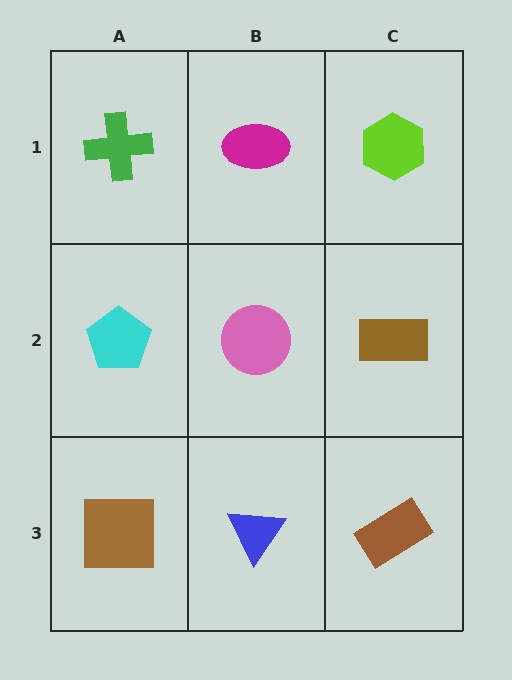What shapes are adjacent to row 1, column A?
A cyan pentagon (row 2, column A), a magenta ellipse (row 1, column B).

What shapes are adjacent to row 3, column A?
A cyan pentagon (row 2, column A), a blue triangle (row 3, column B).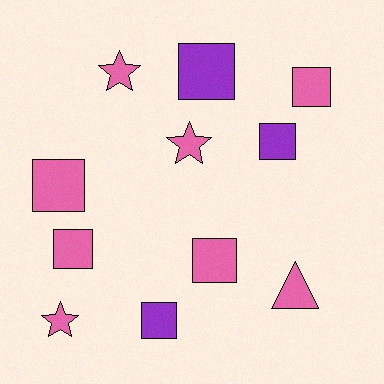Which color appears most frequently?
Pink, with 8 objects.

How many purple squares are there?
There are 3 purple squares.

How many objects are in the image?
There are 11 objects.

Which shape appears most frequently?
Square, with 7 objects.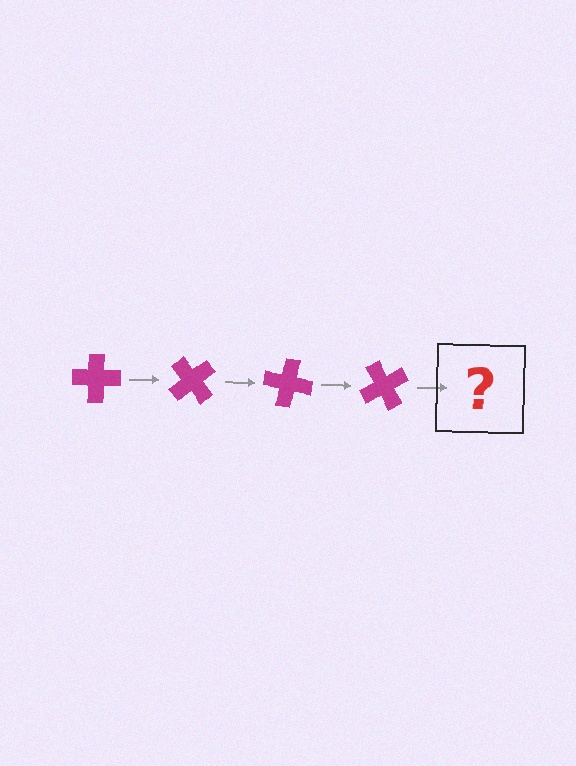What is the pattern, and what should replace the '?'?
The pattern is that the cross rotates 50 degrees each step. The '?' should be a magenta cross rotated 200 degrees.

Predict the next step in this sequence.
The next step is a magenta cross rotated 200 degrees.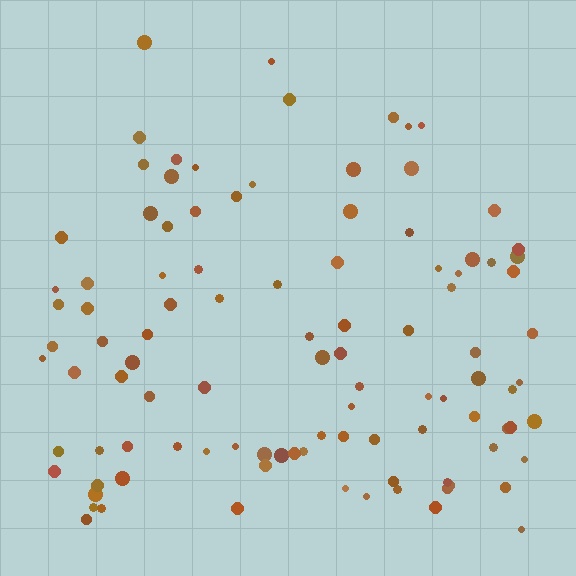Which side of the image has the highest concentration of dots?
The bottom.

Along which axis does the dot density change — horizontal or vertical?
Vertical.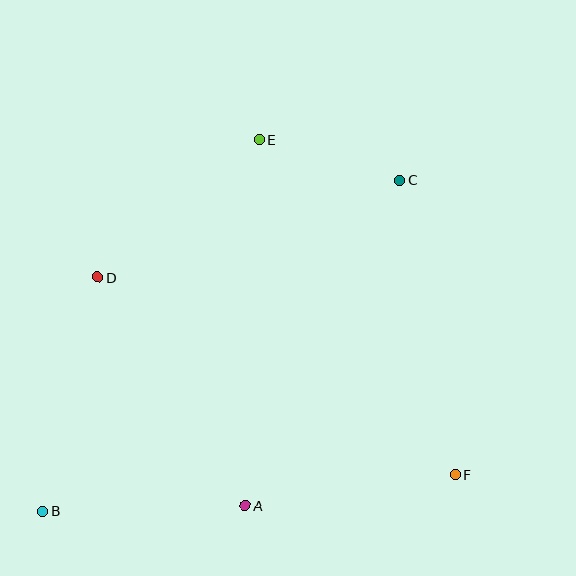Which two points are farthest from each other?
Points B and C are farthest from each other.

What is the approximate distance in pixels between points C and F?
The distance between C and F is approximately 300 pixels.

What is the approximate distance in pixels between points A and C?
The distance between A and C is approximately 360 pixels.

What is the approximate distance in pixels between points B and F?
The distance between B and F is approximately 414 pixels.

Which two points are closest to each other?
Points C and E are closest to each other.